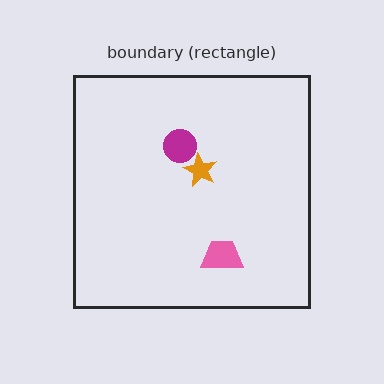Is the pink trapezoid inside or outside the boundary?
Inside.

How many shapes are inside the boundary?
3 inside, 0 outside.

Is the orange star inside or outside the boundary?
Inside.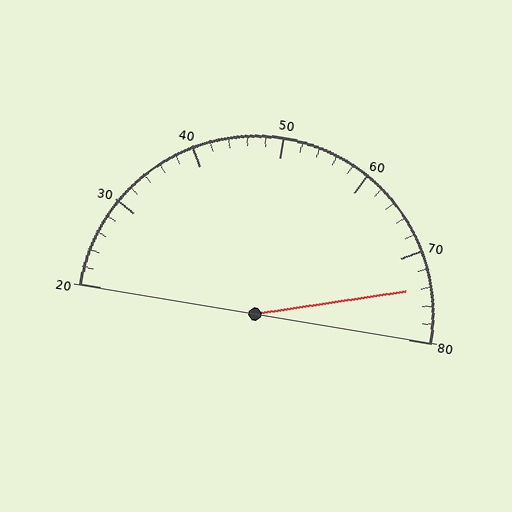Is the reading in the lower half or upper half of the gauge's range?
The reading is in the upper half of the range (20 to 80).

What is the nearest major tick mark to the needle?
The nearest major tick mark is 70.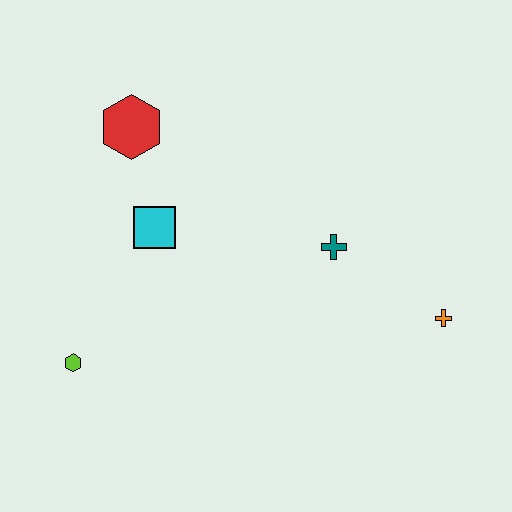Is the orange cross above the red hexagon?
No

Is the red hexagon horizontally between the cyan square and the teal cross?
No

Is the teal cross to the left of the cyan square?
No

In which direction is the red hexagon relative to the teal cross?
The red hexagon is to the left of the teal cross.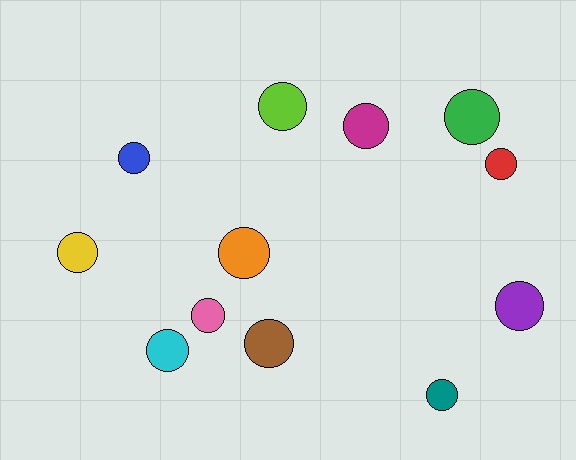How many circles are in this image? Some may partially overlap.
There are 12 circles.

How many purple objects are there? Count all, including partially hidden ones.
There is 1 purple object.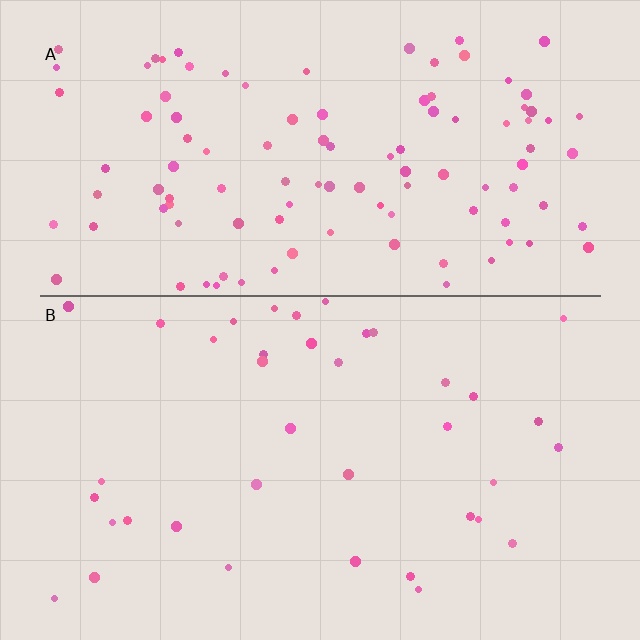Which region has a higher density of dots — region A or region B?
A (the top).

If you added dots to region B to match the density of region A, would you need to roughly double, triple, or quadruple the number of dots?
Approximately triple.